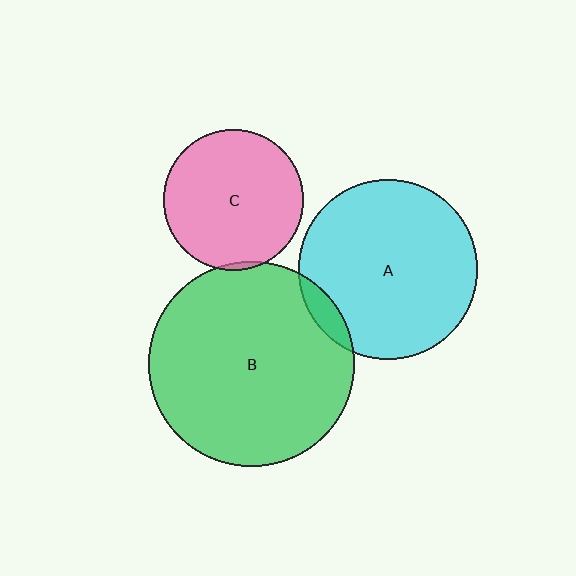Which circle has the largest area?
Circle B (green).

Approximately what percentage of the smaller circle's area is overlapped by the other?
Approximately 5%.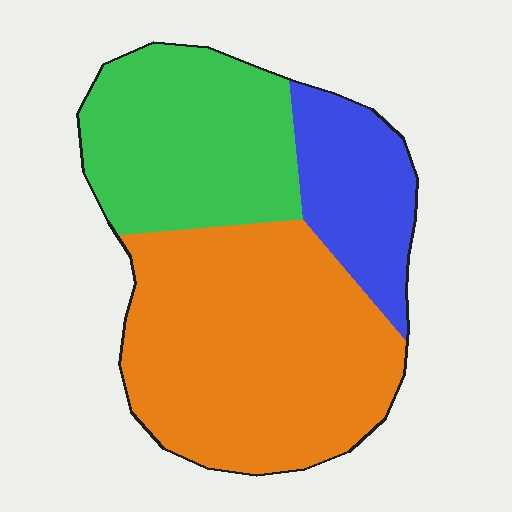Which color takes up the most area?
Orange, at roughly 50%.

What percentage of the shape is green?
Green covers around 30% of the shape.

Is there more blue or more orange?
Orange.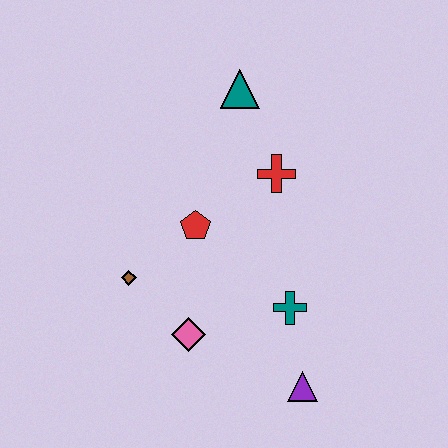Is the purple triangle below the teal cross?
Yes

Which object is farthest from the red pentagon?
The purple triangle is farthest from the red pentagon.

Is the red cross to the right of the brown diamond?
Yes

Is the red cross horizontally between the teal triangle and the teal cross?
Yes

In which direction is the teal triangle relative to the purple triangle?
The teal triangle is above the purple triangle.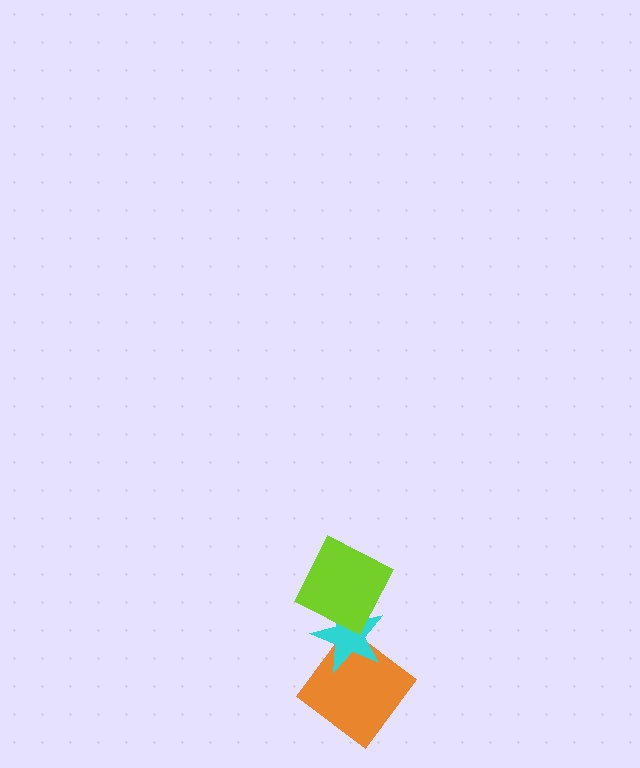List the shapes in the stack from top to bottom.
From top to bottom: the lime square, the cyan star, the orange diamond.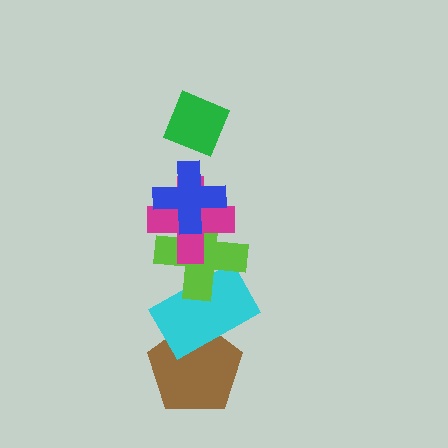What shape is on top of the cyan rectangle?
The lime cross is on top of the cyan rectangle.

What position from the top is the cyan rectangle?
The cyan rectangle is 5th from the top.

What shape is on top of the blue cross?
The green diamond is on top of the blue cross.